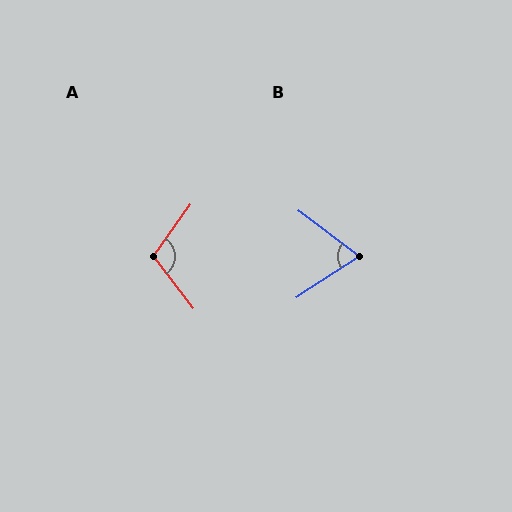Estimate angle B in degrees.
Approximately 69 degrees.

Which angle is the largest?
A, at approximately 107 degrees.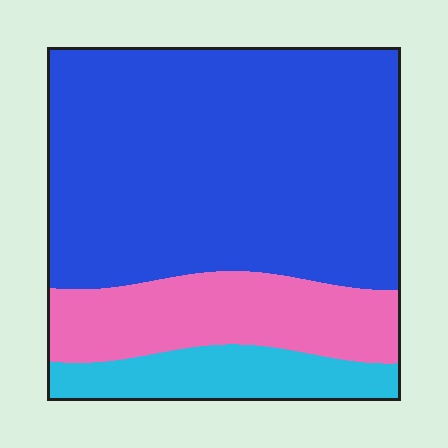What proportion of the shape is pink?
Pink covers roughly 20% of the shape.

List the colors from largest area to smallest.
From largest to smallest: blue, pink, cyan.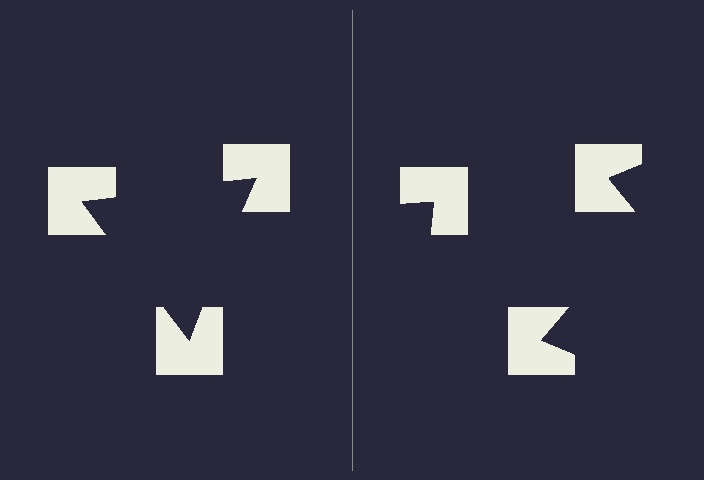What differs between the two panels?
The notched squares are positioned identically on both sides; only the wedge orientations differ. On the left they align to a triangle; on the right they are misaligned.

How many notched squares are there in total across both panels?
6 — 3 on each side.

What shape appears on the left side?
An illusory triangle.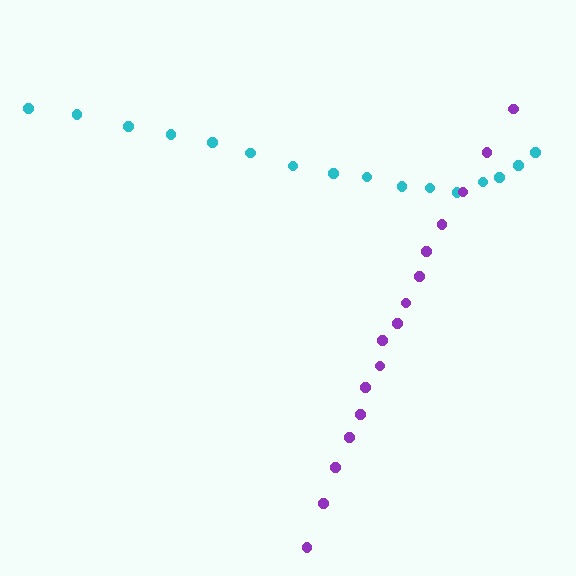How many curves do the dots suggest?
There are 2 distinct paths.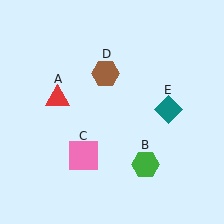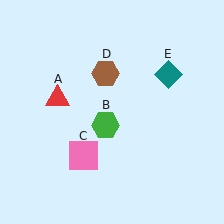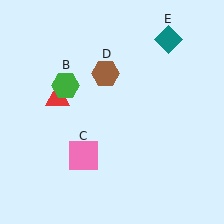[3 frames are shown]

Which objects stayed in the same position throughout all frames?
Red triangle (object A) and pink square (object C) and brown hexagon (object D) remained stationary.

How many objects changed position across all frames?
2 objects changed position: green hexagon (object B), teal diamond (object E).